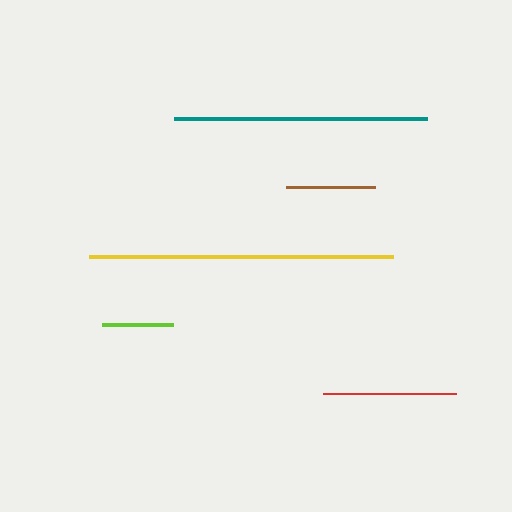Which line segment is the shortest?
The lime line is the shortest at approximately 71 pixels.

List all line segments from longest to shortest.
From longest to shortest: yellow, teal, red, brown, lime.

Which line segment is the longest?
The yellow line is the longest at approximately 304 pixels.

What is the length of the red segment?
The red segment is approximately 133 pixels long.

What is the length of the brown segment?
The brown segment is approximately 89 pixels long.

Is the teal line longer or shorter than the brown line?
The teal line is longer than the brown line.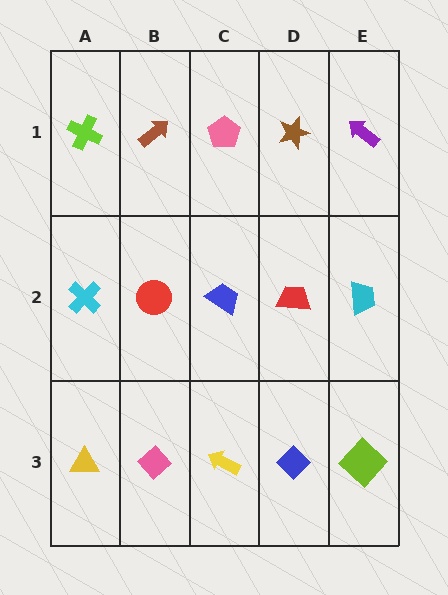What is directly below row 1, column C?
A blue trapezoid.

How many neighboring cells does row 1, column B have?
3.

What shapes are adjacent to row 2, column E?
A purple arrow (row 1, column E), a lime diamond (row 3, column E), a red trapezoid (row 2, column D).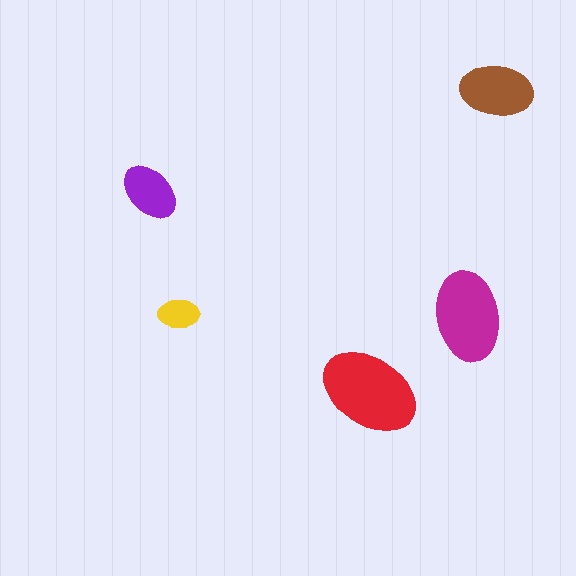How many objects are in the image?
There are 5 objects in the image.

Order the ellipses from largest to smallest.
the red one, the magenta one, the brown one, the purple one, the yellow one.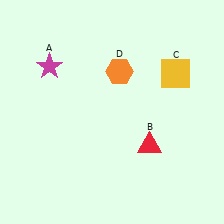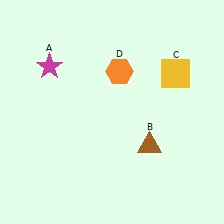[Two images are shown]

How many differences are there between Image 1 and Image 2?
There is 1 difference between the two images.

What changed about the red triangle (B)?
In Image 1, B is red. In Image 2, it changed to brown.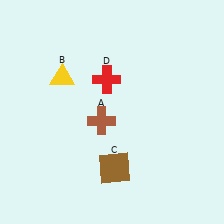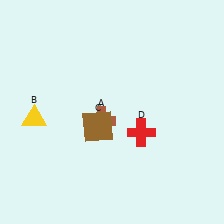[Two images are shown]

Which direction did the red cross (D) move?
The red cross (D) moved down.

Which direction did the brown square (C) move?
The brown square (C) moved up.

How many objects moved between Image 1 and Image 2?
3 objects moved between the two images.